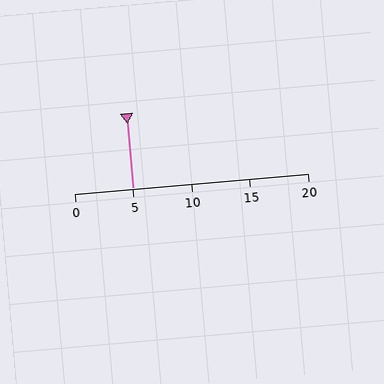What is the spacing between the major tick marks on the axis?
The major ticks are spaced 5 apart.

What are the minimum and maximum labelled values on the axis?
The axis runs from 0 to 20.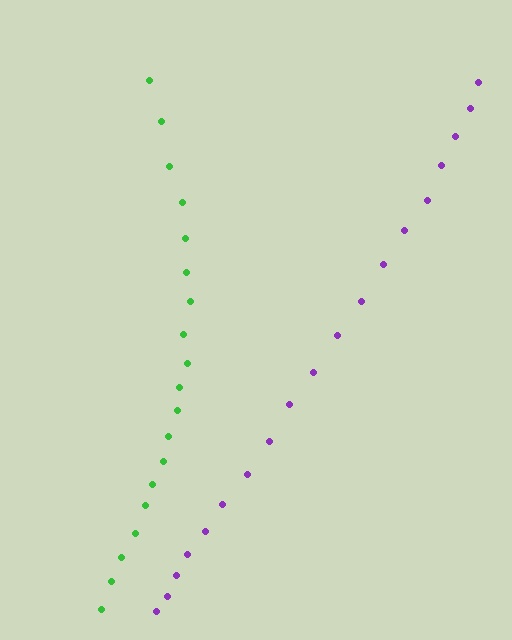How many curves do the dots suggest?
There are 2 distinct paths.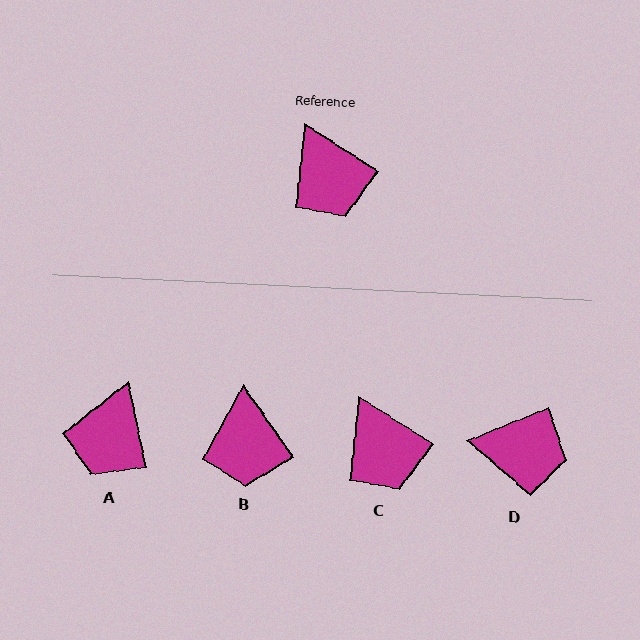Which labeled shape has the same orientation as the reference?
C.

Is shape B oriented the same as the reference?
No, it is off by about 23 degrees.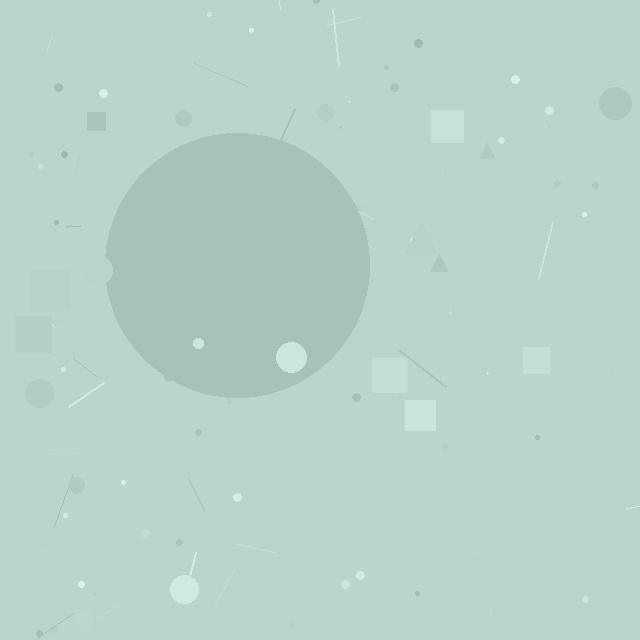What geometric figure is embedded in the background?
A circle is embedded in the background.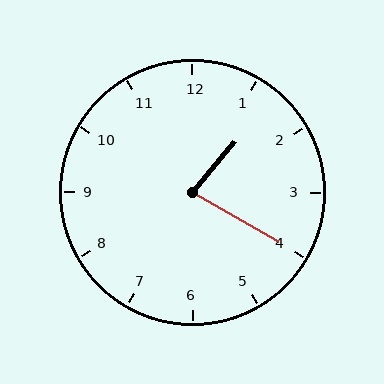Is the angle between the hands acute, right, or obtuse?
It is acute.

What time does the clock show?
1:20.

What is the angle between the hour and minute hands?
Approximately 80 degrees.